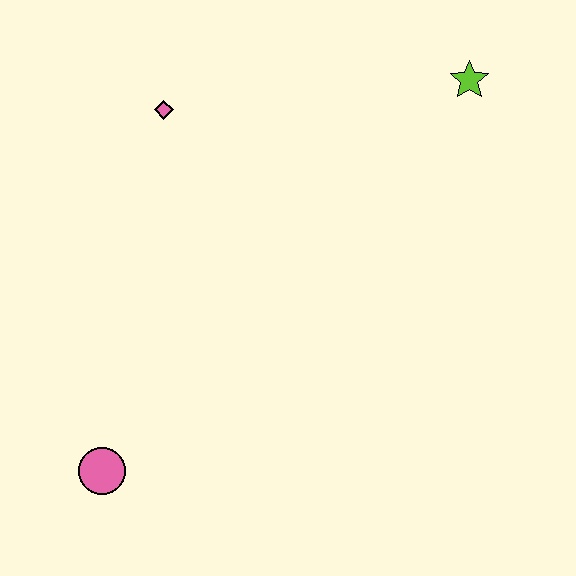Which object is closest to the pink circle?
The pink diamond is closest to the pink circle.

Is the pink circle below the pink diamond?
Yes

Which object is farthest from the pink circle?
The lime star is farthest from the pink circle.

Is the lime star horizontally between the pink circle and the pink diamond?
No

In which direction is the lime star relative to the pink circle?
The lime star is above the pink circle.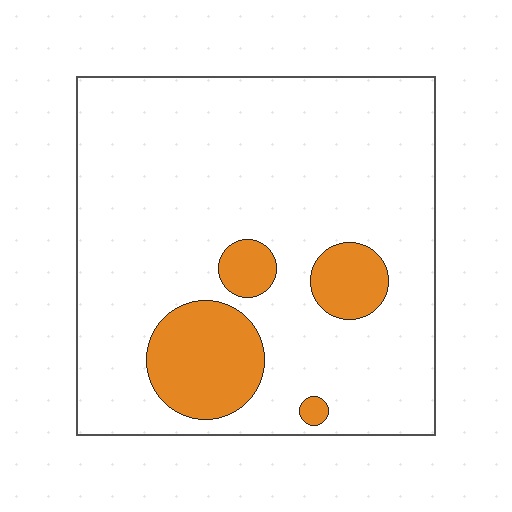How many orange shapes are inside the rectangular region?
4.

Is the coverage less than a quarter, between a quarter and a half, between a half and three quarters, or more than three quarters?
Less than a quarter.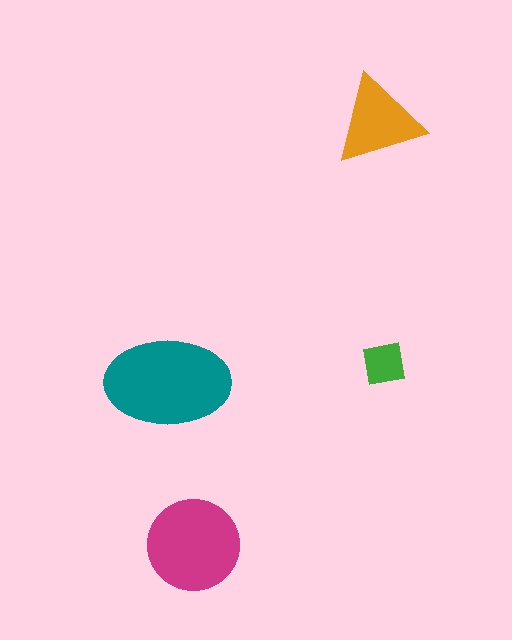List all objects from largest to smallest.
The teal ellipse, the magenta circle, the orange triangle, the green square.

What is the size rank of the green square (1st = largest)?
4th.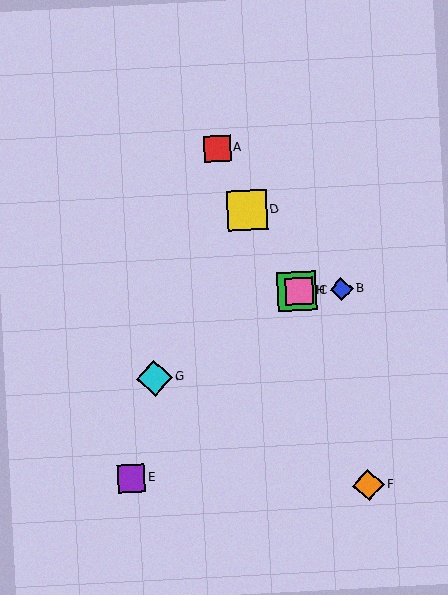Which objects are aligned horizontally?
Objects B, C, H are aligned horizontally.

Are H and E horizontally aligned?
No, H is at y≈291 and E is at y≈478.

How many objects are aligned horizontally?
3 objects (B, C, H) are aligned horizontally.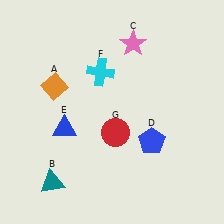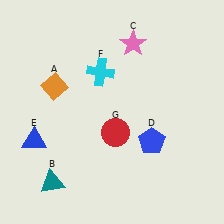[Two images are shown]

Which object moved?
The blue triangle (E) moved left.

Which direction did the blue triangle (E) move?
The blue triangle (E) moved left.